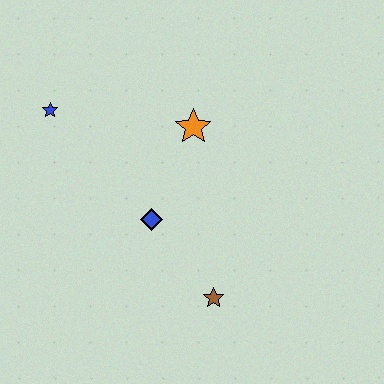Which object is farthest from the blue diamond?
The blue star is farthest from the blue diamond.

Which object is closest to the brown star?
The blue diamond is closest to the brown star.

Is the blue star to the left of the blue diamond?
Yes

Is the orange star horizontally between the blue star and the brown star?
Yes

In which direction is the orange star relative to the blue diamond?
The orange star is above the blue diamond.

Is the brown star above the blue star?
No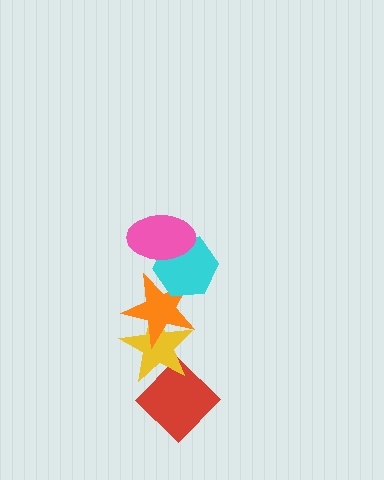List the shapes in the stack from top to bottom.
From top to bottom: the pink ellipse, the cyan hexagon, the orange star, the yellow star, the red diamond.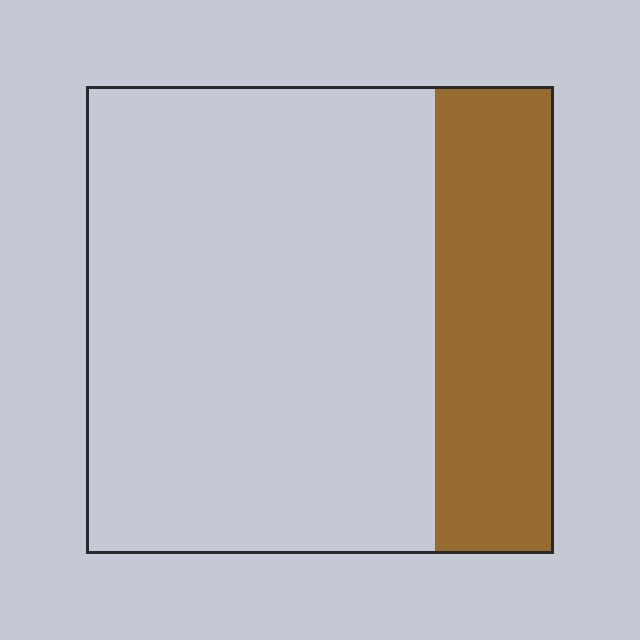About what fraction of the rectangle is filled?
About one quarter (1/4).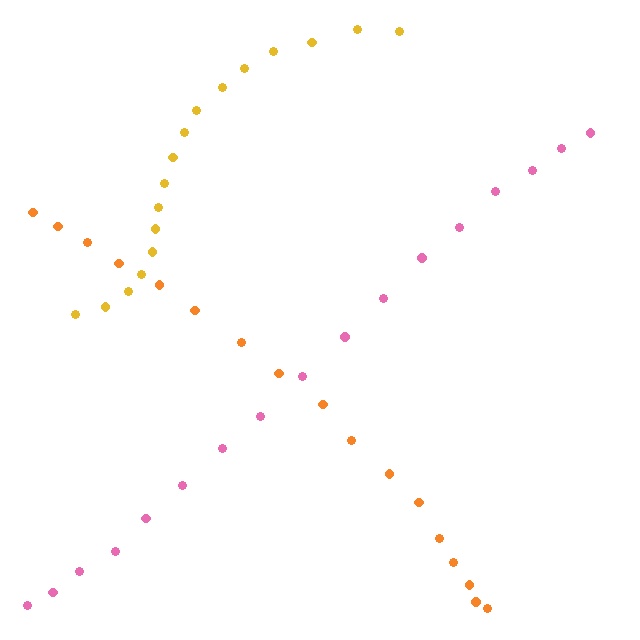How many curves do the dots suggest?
There are 3 distinct paths.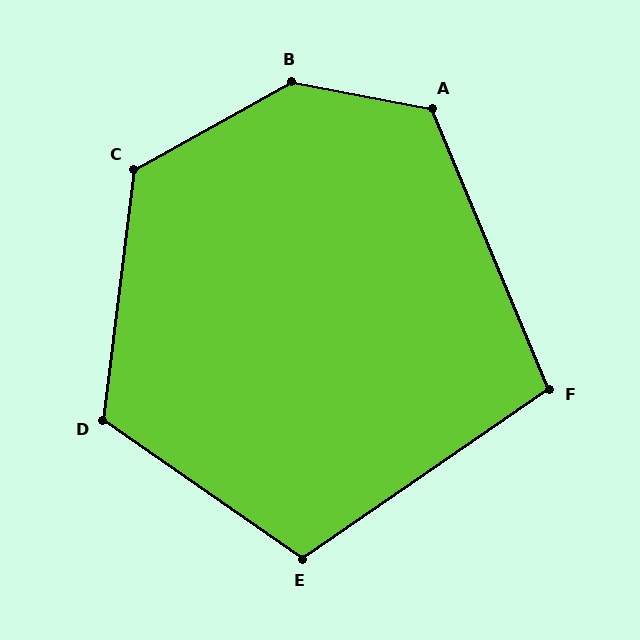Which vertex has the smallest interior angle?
F, at approximately 102 degrees.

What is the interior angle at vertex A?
Approximately 123 degrees (obtuse).